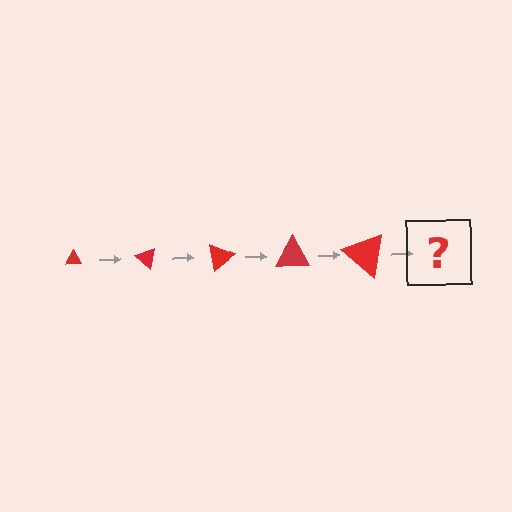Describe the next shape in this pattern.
It should be a triangle, larger than the previous one and rotated 200 degrees from the start.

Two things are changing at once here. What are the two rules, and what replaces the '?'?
The two rules are that the triangle grows larger each step and it rotates 40 degrees each step. The '?' should be a triangle, larger than the previous one and rotated 200 degrees from the start.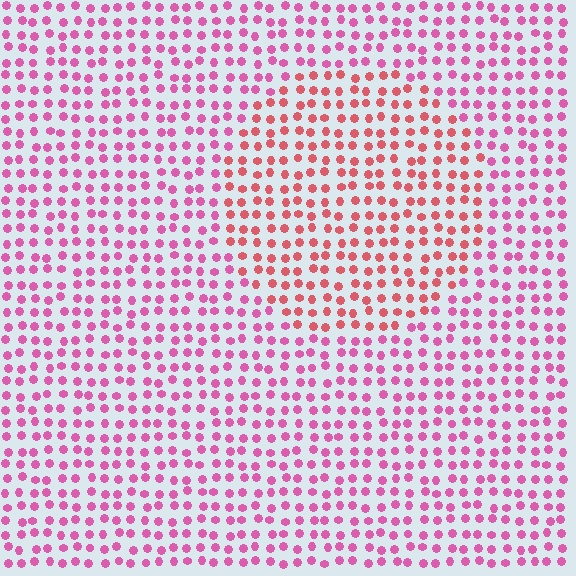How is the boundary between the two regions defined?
The boundary is defined purely by a slight shift in hue (about 32 degrees). Spacing, size, and orientation are identical on both sides.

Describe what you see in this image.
The image is filled with small pink elements in a uniform arrangement. A circle-shaped region is visible where the elements are tinted to a slightly different hue, forming a subtle color boundary.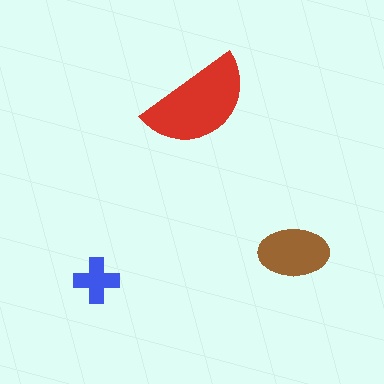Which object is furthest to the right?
The brown ellipse is rightmost.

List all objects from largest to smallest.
The red semicircle, the brown ellipse, the blue cross.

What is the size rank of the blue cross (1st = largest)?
3rd.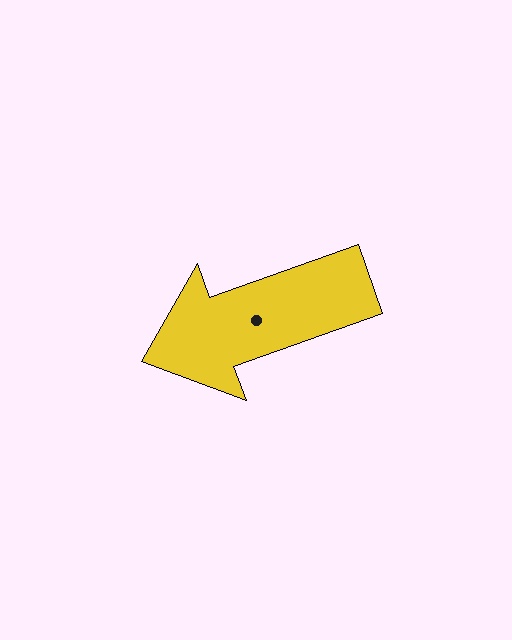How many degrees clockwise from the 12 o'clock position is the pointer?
Approximately 250 degrees.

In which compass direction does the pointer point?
West.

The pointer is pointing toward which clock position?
Roughly 8 o'clock.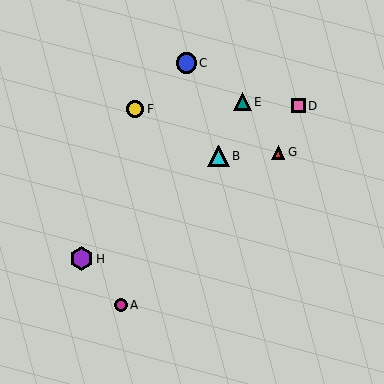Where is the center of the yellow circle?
The center of the yellow circle is at (135, 109).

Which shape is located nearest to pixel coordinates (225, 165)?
The cyan triangle (labeled B) at (219, 156) is nearest to that location.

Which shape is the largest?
The purple hexagon (labeled H) is the largest.